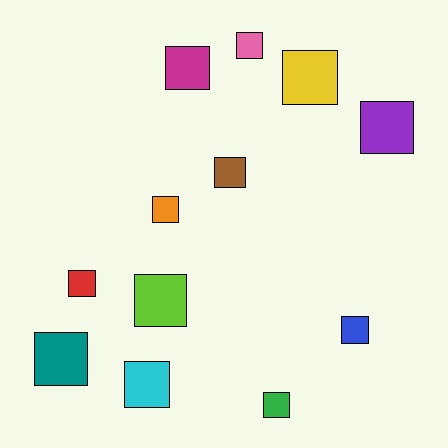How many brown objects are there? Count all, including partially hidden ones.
There is 1 brown object.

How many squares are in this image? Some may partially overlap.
There are 12 squares.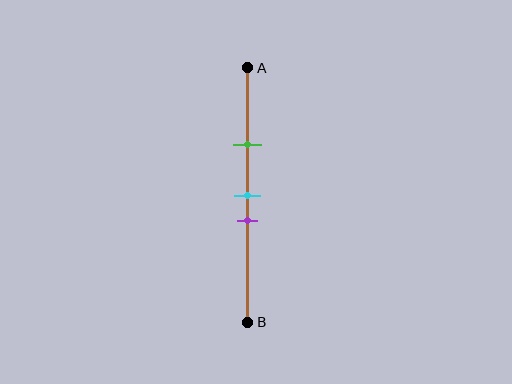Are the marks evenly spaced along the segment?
No, the marks are not evenly spaced.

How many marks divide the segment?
There are 3 marks dividing the segment.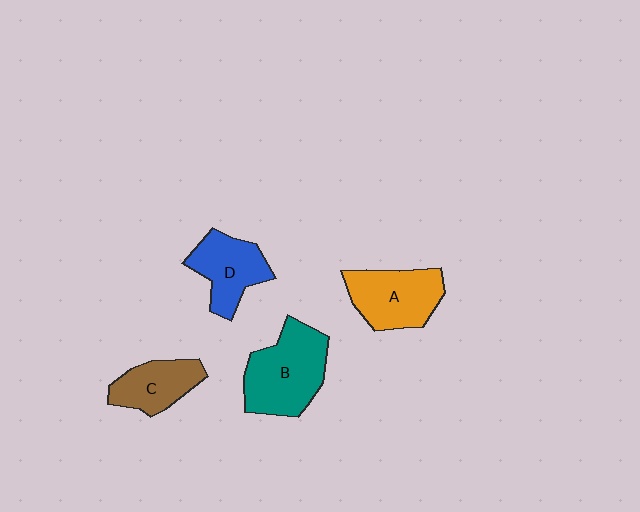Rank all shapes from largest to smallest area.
From largest to smallest: B (teal), A (orange), D (blue), C (brown).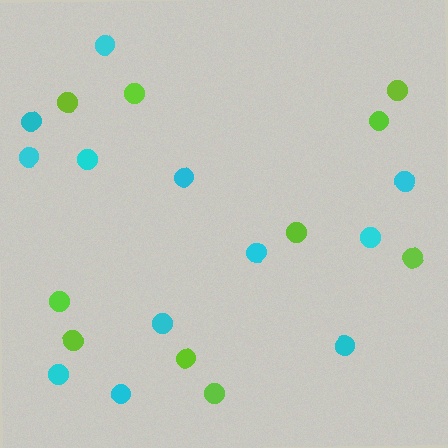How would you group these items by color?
There are 2 groups: one group of lime circles (10) and one group of cyan circles (12).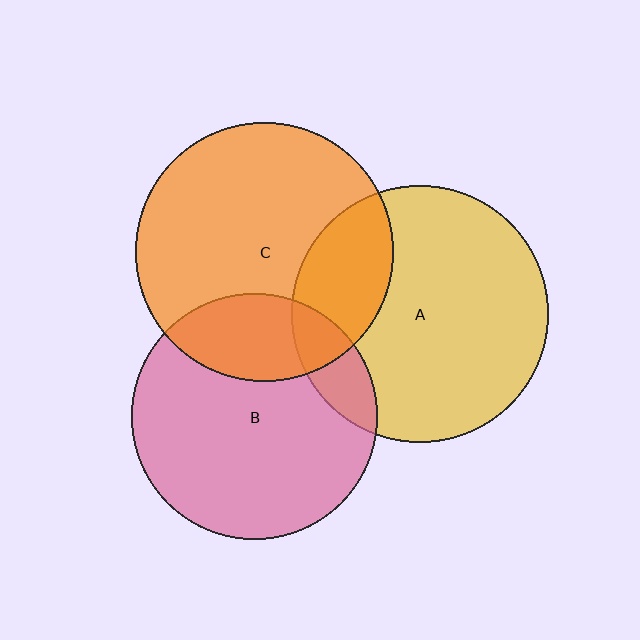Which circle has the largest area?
Circle C (orange).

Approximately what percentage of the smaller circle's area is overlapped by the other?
Approximately 25%.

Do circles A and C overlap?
Yes.